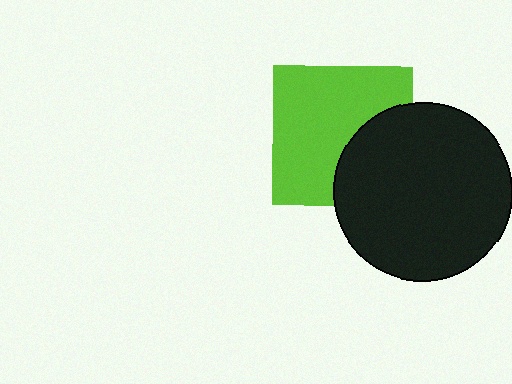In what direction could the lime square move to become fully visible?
The lime square could move left. That would shift it out from behind the black circle entirely.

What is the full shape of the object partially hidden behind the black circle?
The partially hidden object is a lime square.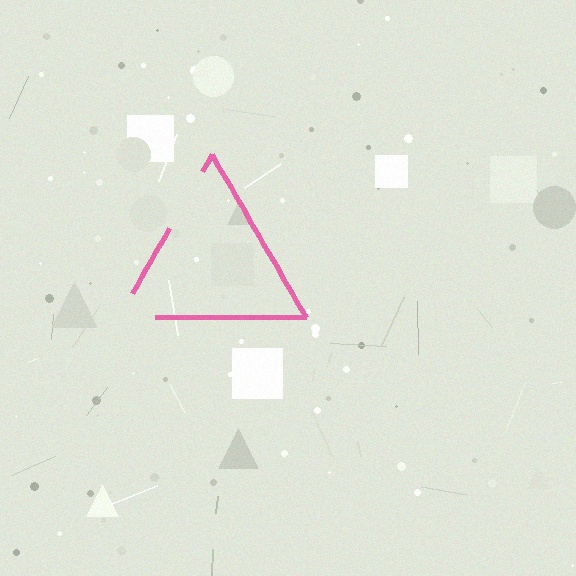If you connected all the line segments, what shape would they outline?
They would outline a triangle.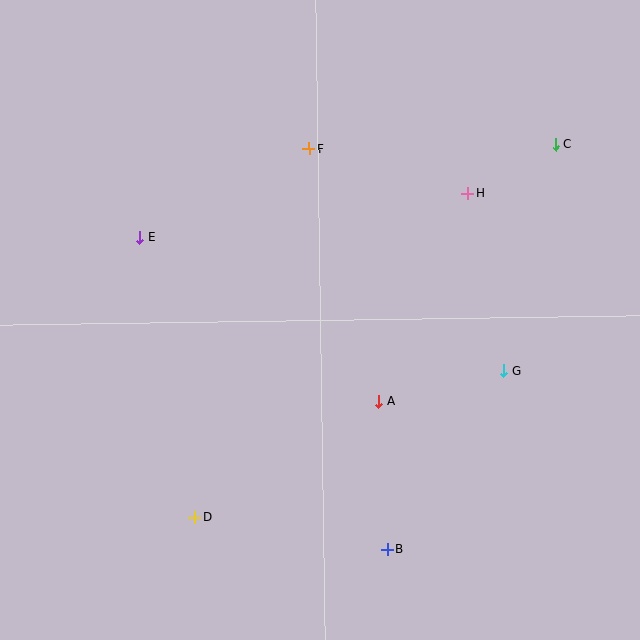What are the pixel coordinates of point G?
Point G is at (503, 371).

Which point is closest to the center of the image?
Point A at (379, 402) is closest to the center.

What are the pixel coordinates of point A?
Point A is at (379, 402).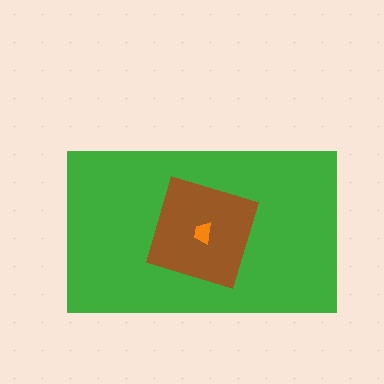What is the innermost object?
The orange trapezoid.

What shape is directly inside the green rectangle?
The brown square.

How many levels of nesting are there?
3.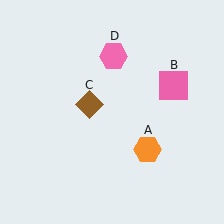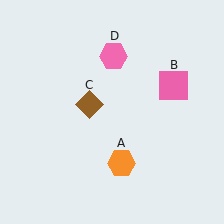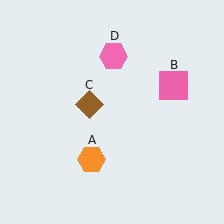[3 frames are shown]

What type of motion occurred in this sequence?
The orange hexagon (object A) rotated clockwise around the center of the scene.